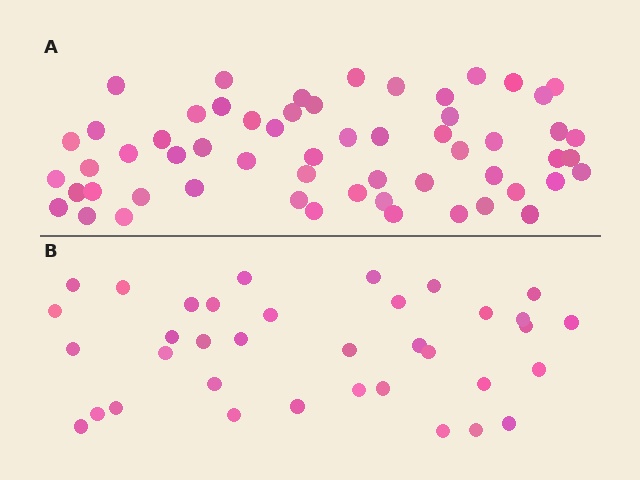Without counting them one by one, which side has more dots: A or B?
Region A (the top region) has more dots.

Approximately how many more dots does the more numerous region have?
Region A has approximately 20 more dots than region B.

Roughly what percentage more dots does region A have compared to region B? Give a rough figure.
About 60% more.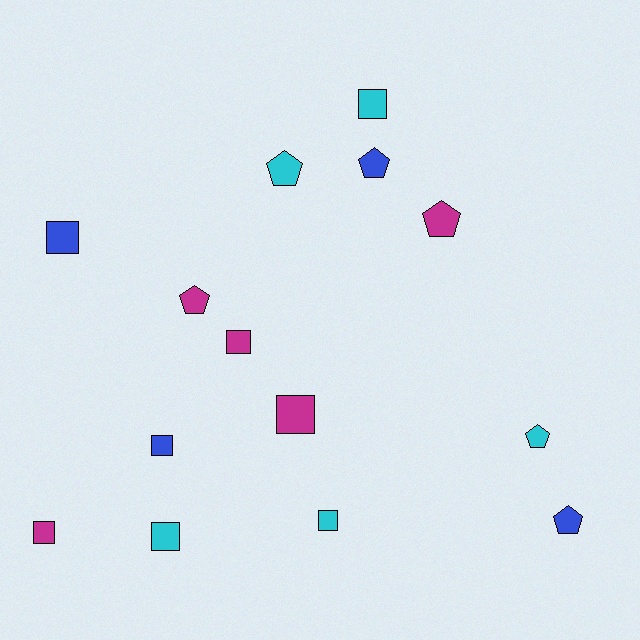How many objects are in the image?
There are 14 objects.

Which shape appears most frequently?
Square, with 8 objects.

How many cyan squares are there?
There are 3 cyan squares.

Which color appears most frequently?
Magenta, with 5 objects.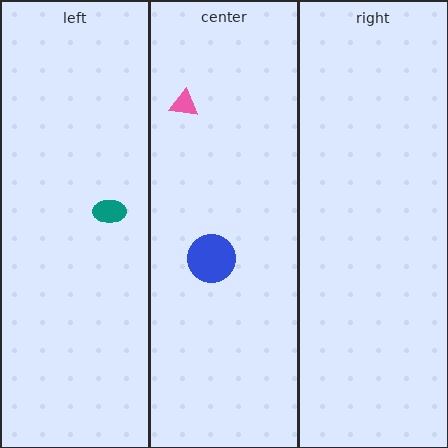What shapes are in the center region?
The pink triangle, the blue circle.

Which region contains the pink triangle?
The center region.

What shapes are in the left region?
The teal ellipse.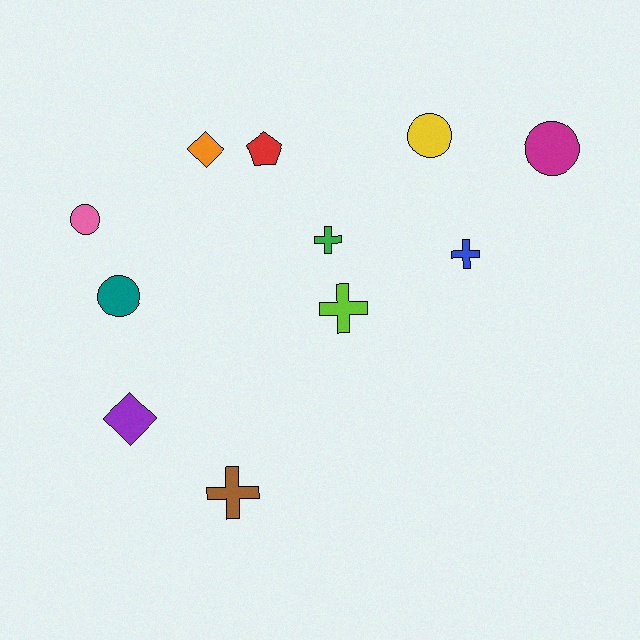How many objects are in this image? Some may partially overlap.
There are 11 objects.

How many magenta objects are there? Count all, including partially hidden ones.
There is 1 magenta object.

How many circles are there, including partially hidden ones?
There are 4 circles.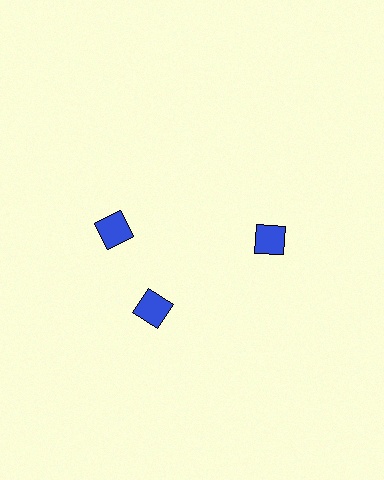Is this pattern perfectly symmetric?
No. The 3 blue diamonds are arranged in a ring, but one element near the 11 o'clock position is rotated out of alignment along the ring, breaking the 3-fold rotational symmetry.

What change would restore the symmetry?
The symmetry would be restored by rotating it back into even spacing with its neighbors so that all 3 diamonds sit at equal angles and equal distance from the center.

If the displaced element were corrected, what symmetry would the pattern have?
It would have 3-fold rotational symmetry — the pattern would map onto itself every 120 degrees.